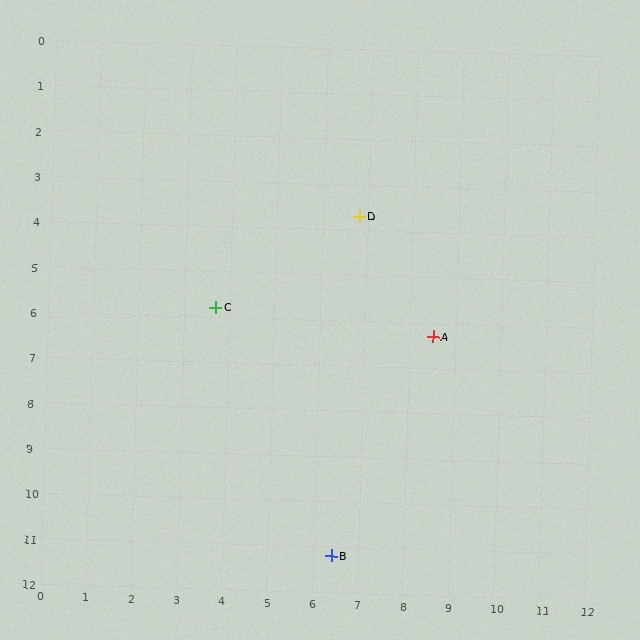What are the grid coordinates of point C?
Point C is at approximately (3.7, 5.8).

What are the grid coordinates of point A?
Point A is at approximately (8.5, 6.3).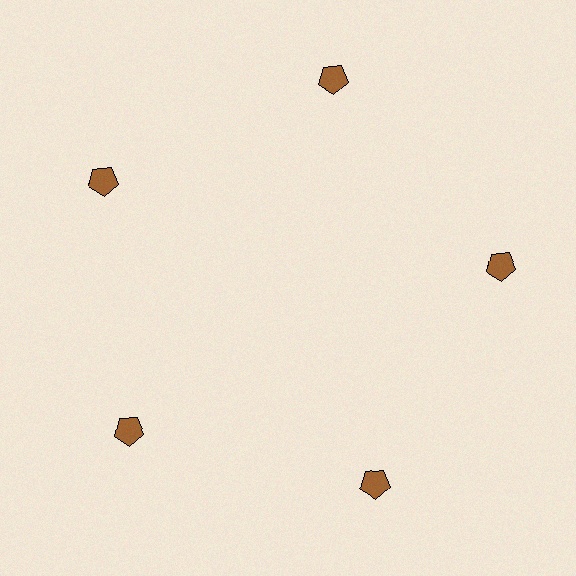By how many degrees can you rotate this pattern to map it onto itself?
The pattern maps onto itself every 72 degrees of rotation.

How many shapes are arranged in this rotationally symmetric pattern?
There are 5 shapes, arranged in 5 groups of 1.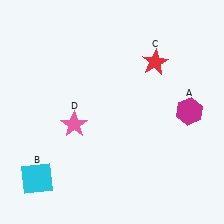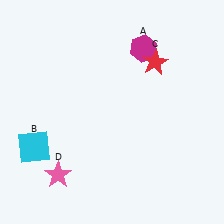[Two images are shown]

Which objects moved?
The objects that moved are: the magenta hexagon (A), the cyan square (B), the pink star (D).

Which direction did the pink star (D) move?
The pink star (D) moved down.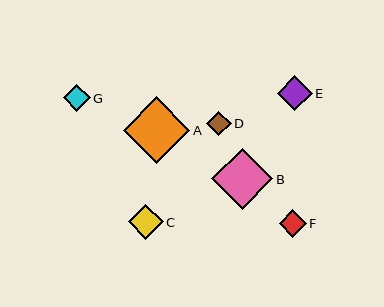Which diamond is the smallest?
Diamond D is the smallest with a size of approximately 25 pixels.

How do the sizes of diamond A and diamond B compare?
Diamond A and diamond B are approximately the same size.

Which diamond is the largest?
Diamond A is the largest with a size of approximately 66 pixels.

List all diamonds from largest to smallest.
From largest to smallest: A, B, C, E, F, G, D.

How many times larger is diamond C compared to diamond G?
Diamond C is approximately 1.3 times the size of diamond G.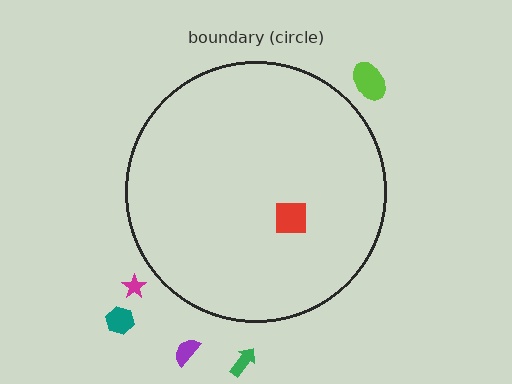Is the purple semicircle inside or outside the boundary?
Outside.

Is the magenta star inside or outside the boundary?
Outside.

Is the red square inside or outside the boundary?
Inside.